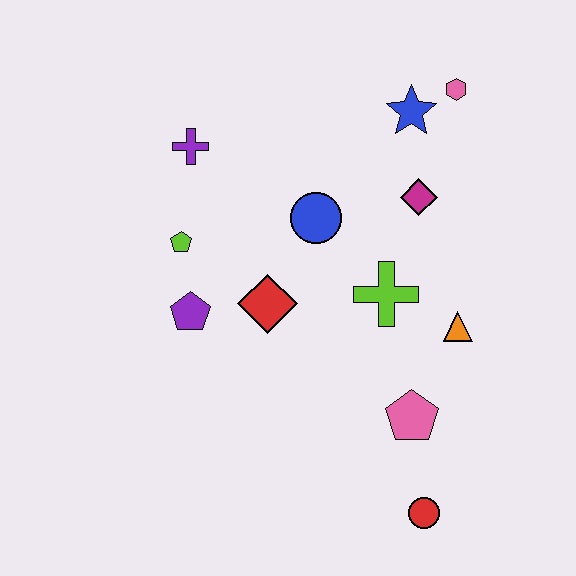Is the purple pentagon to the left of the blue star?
Yes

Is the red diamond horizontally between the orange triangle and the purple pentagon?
Yes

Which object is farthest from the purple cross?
The red circle is farthest from the purple cross.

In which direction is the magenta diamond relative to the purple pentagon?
The magenta diamond is to the right of the purple pentagon.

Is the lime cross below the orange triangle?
No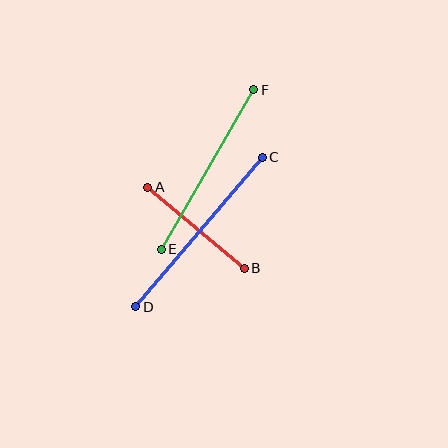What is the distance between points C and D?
The distance is approximately 196 pixels.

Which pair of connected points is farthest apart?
Points C and D are farthest apart.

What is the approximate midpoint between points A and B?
The midpoint is at approximately (196, 228) pixels.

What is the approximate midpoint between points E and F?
The midpoint is at approximately (207, 169) pixels.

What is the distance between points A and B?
The distance is approximately 126 pixels.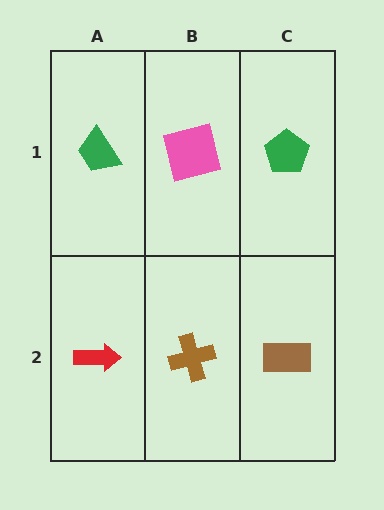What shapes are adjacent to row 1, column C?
A brown rectangle (row 2, column C), a pink square (row 1, column B).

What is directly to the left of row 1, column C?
A pink square.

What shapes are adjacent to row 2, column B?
A pink square (row 1, column B), a red arrow (row 2, column A), a brown rectangle (row 2, column C).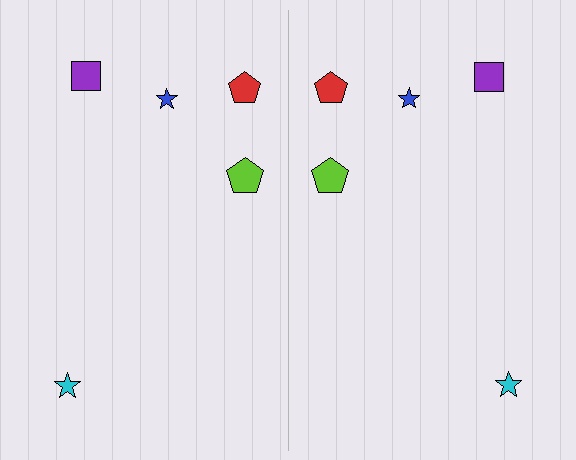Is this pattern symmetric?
Yes, this pattern has bilateral (reflection) symmetry.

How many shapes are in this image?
There are 10 shapes in this image.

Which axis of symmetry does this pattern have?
The pattern has a vertical axis of symmetry running through the center of the image.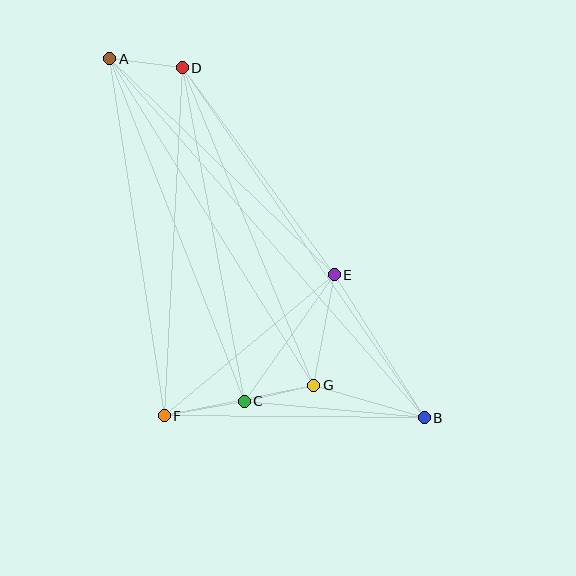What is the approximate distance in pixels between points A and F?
The distance between A and F is approximately 361 pixels.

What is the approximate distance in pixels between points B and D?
The distance between B and D is approximately 426 pixels.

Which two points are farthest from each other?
Points A and B are farthest from each other.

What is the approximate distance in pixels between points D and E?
The distance between D and E is approximately 257 pixels.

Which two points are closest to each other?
Points C and G are closest to each other.